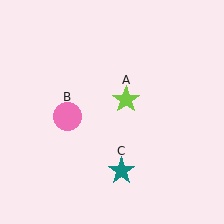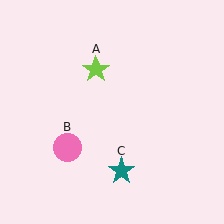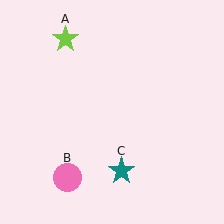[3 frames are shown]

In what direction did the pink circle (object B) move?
The pink circle (object B) moved down.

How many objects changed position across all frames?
2 objects changed position: lime star (object A), pink circle (object B).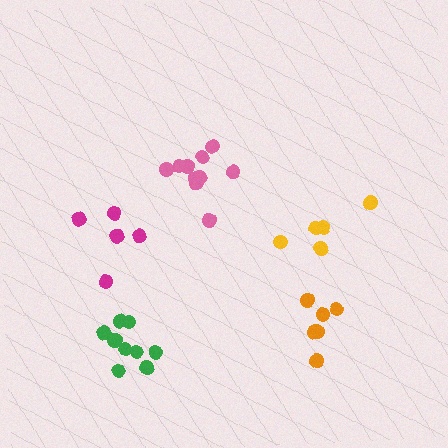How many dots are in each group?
Group 1: 10 dots, Group 2: 5 dots, Group 3: 5 dots, Group 4: 6 dots, Group 5: 10 dots (36 total).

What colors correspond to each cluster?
The clusters are colored: pink, yellow, magenta, orange, green.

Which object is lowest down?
The green cluster is bottommost.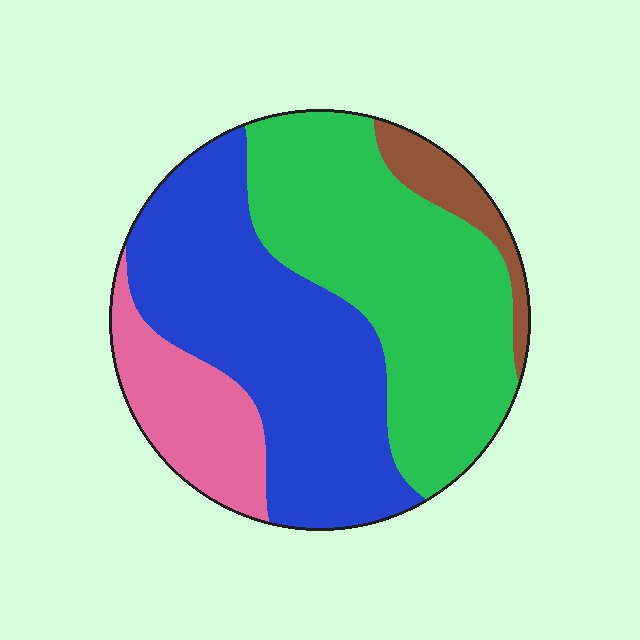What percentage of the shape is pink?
Pink takes up about one eighth (1/8) of the shape.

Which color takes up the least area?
Brown, at roughly 5%.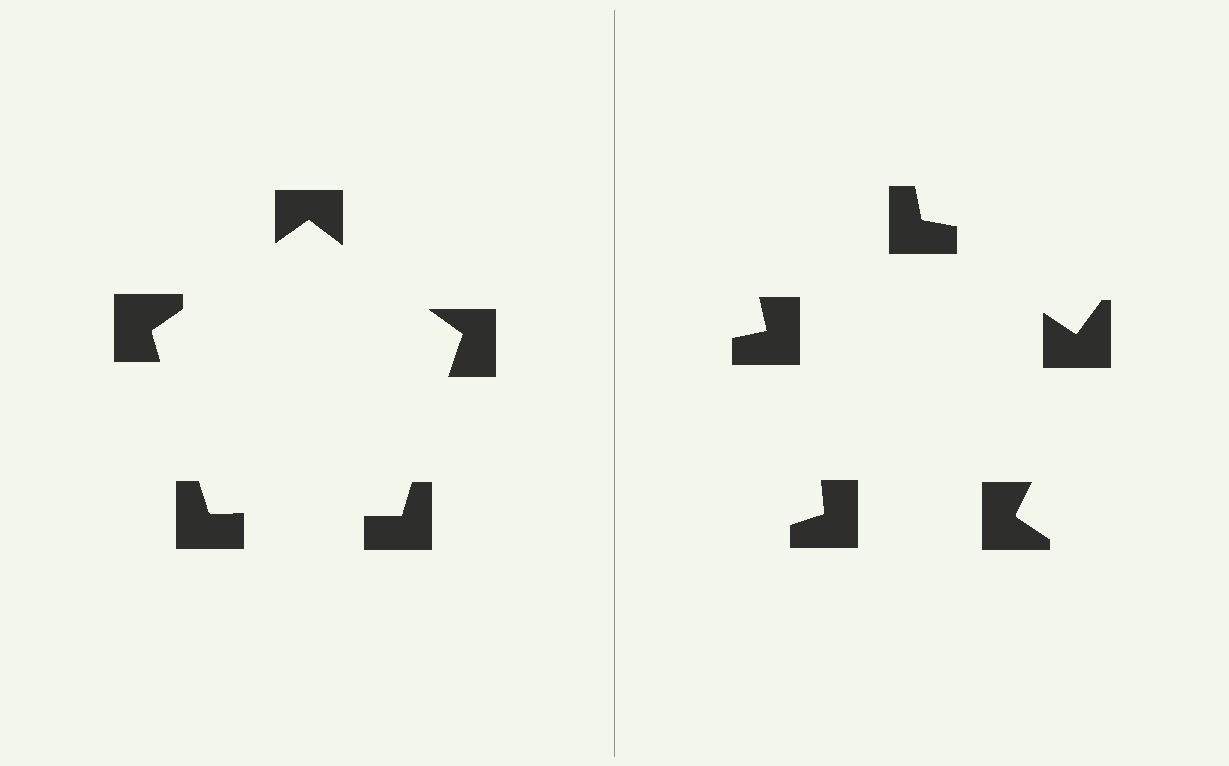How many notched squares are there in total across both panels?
10 — 5 on each side.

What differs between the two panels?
The notched squares are positioned identically on both sides; only the wedge orientations differ. On the left they align to a pentagon; on the right they are misaligned.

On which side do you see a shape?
An illusory pentagon appears on the left side. On the right side the wedge cuts are rotated, so no coherent shape forms.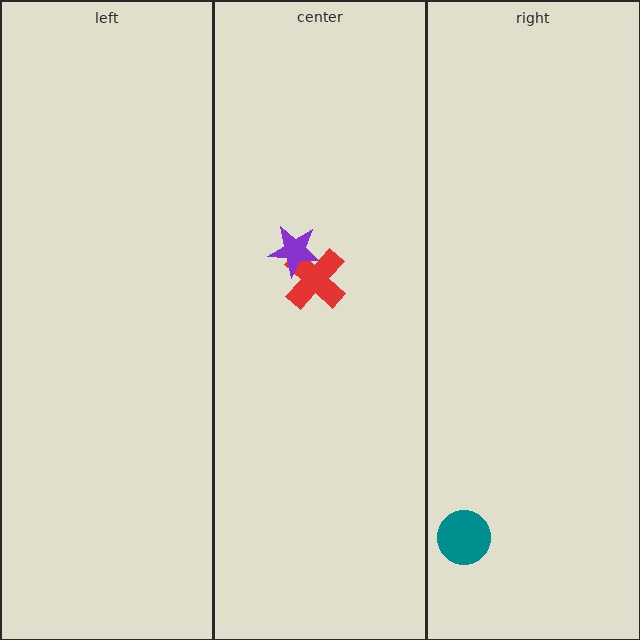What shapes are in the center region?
The red cross, the purple star.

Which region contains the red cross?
The center region.